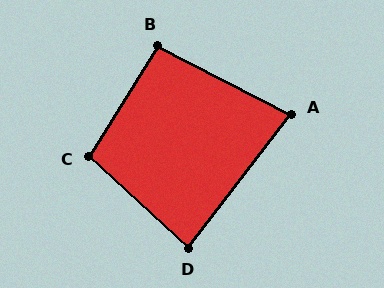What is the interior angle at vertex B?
Approximately 95 degrees (approximately right).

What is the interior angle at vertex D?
Approximately 85 degrees (approximately right).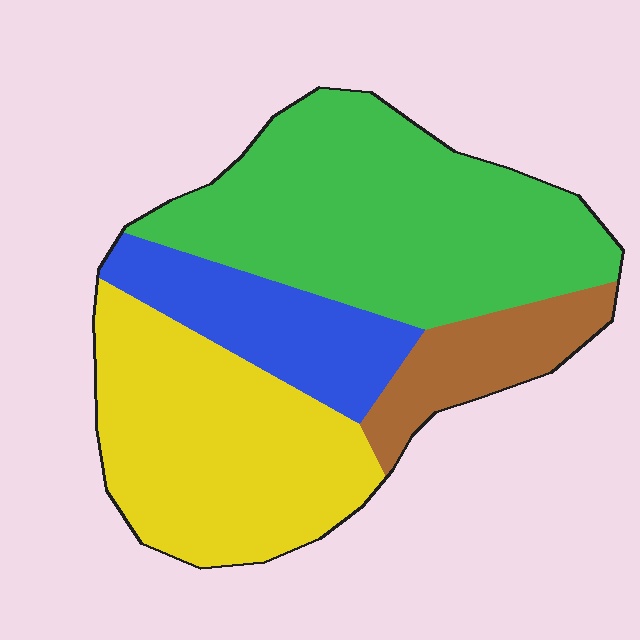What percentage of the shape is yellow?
Yellow takes up about one third (1/3) of the shape.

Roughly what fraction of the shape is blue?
Blue takes up about one sixth (1/6) of the shape.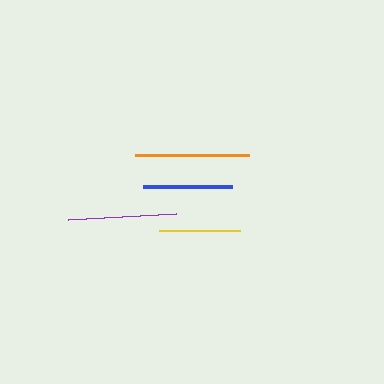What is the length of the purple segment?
The purple segment is approximately 109 pixels long.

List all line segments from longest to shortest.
From longest to shortest: orange, purple, blue, yellow.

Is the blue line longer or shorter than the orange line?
The orange line is longer than the blue line.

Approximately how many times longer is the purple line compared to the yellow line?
The purple line is approximately 1.3 times the length of the yellow line.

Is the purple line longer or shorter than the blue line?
The purple line is longer than the blue line.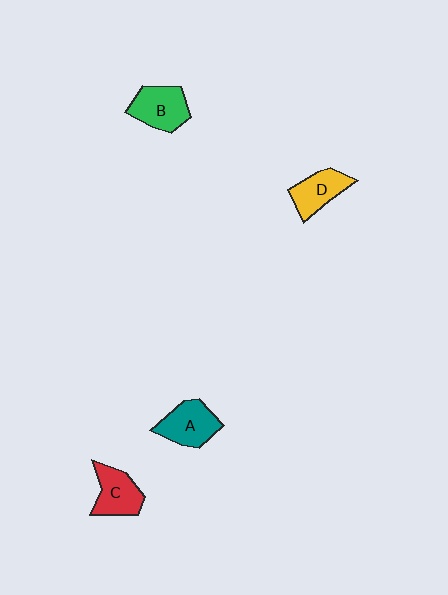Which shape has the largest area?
Shape B (green).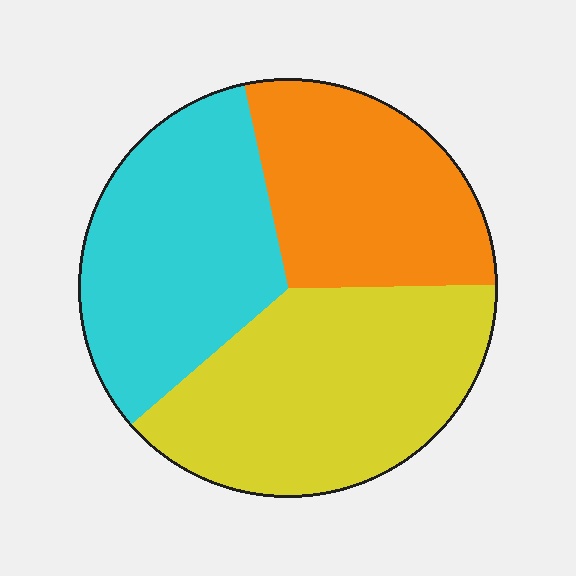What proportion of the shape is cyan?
Cyan covers 33% of the shape.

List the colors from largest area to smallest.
From largest to smallest: yellow, cyan, orange.